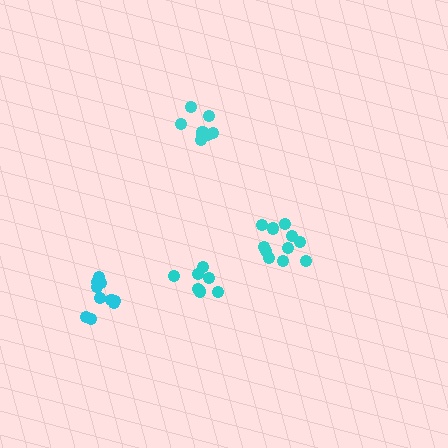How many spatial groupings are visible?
There are 4 spatial groupings.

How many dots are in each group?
Group 1: 7 dots, Group 2: 11 dots, Group 3: 10 dots, Group 4: 8 dots (36 total).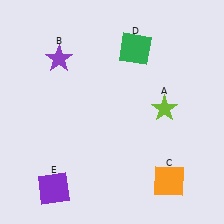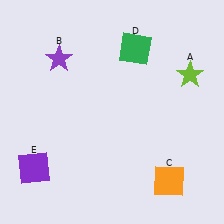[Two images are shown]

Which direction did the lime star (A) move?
The lime star (A) moved up.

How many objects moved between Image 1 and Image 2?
2 objects moved between the two images.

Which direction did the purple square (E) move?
The purple square (E) moved up.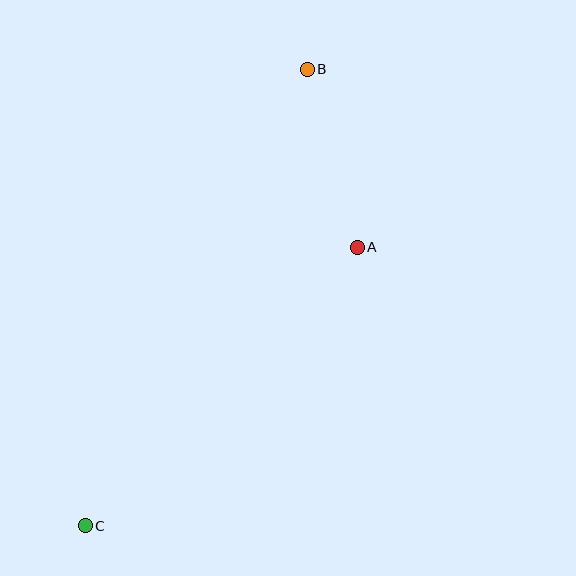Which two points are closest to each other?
Points A and B are closest to each other.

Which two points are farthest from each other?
Points B and C are farthest from each other.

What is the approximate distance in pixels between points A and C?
The distance between A and C is approximately 389 pixels.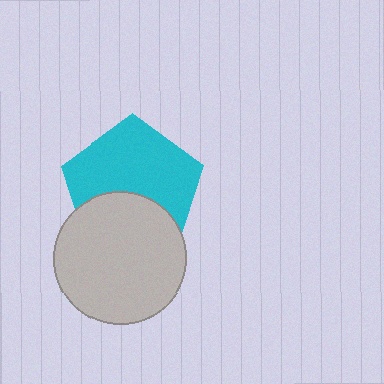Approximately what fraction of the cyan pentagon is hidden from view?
Roughly 37% of the cyan pentagon is hidden behind the light gray circle.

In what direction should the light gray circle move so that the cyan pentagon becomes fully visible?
The light gray circle should move down. That is the shortest direction to clear the overlap and leave the cyan pentagon fully visible.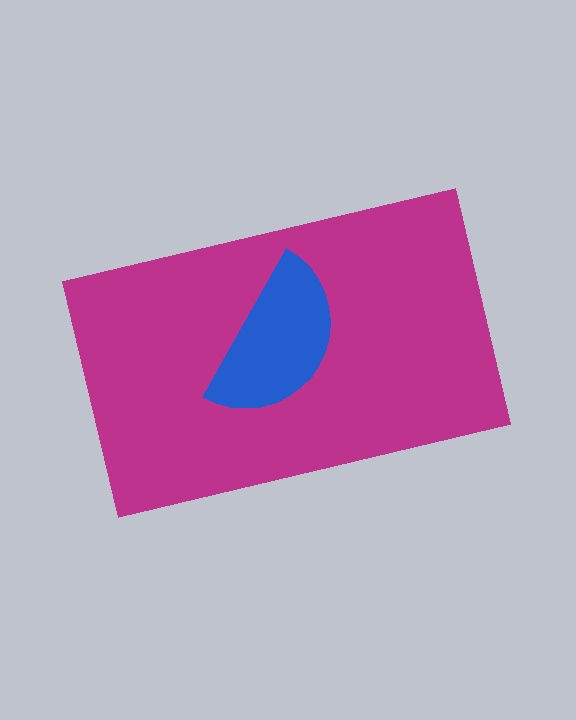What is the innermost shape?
The blue semicircle.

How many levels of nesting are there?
2.